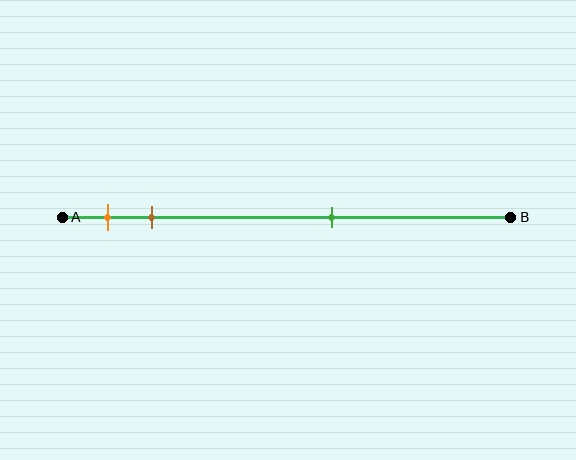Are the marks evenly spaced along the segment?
No, the marks are not evenly spaced.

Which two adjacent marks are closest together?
The orange and brown marks are the closest adjacent pair.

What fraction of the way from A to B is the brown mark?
The brown mark is approximately 20% (0.2) of the way from A to B.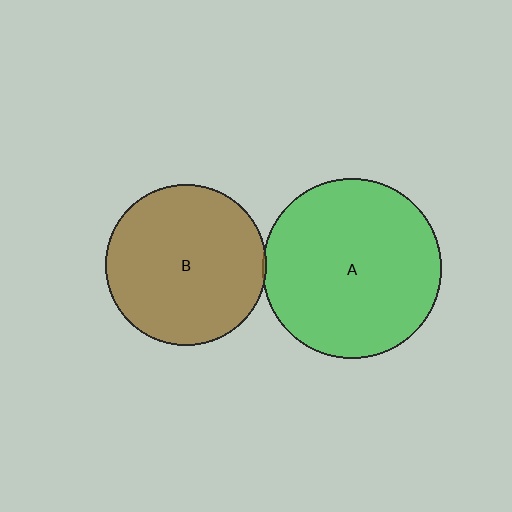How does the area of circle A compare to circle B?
Approximately 1.2 times.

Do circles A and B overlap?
Yes.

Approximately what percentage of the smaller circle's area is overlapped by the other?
Approximately 5%.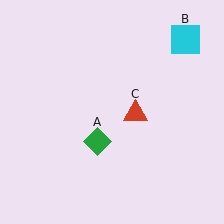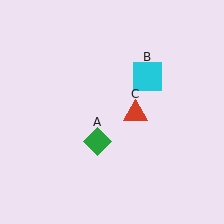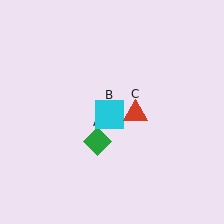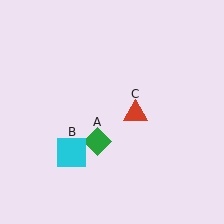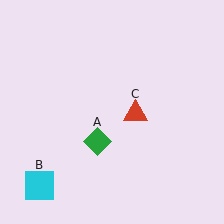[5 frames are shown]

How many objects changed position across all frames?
1 object changed position: cyan square (object B).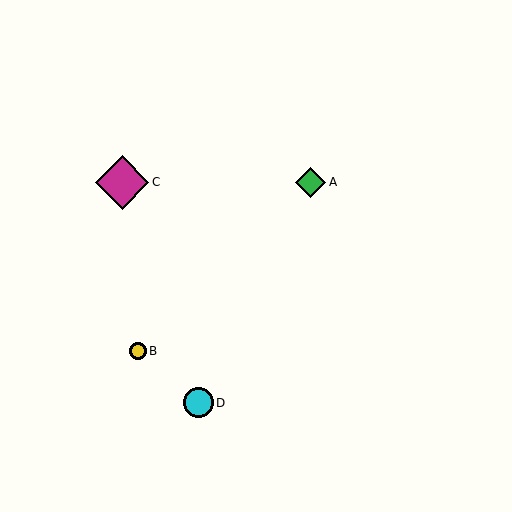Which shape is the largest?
The magenta diamond (labeled C) is the largest.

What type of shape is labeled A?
Shape A is a green diamond.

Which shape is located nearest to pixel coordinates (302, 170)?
The green diamond (labeled A) at (311, 182) is nearest to that location.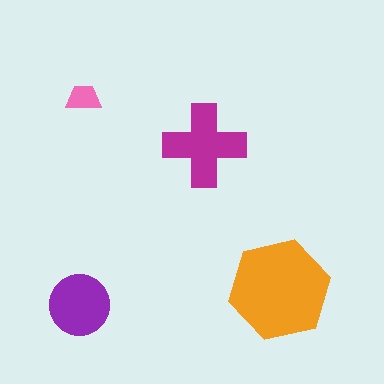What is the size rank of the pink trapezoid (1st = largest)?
4th.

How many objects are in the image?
There are 4 objects in the image.